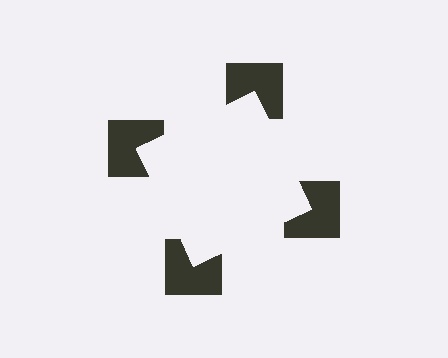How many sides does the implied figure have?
4 sides.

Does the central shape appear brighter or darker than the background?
It typically appears slightly brighter than the background, even though no actual brightness change is drawn.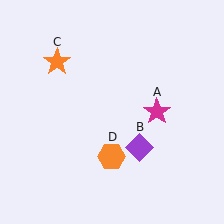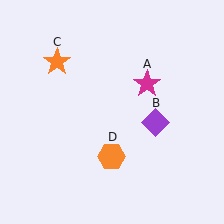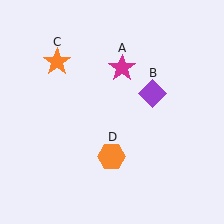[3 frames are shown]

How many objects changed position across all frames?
2 objects changed position: magenta star (object A), purple diamond (object B).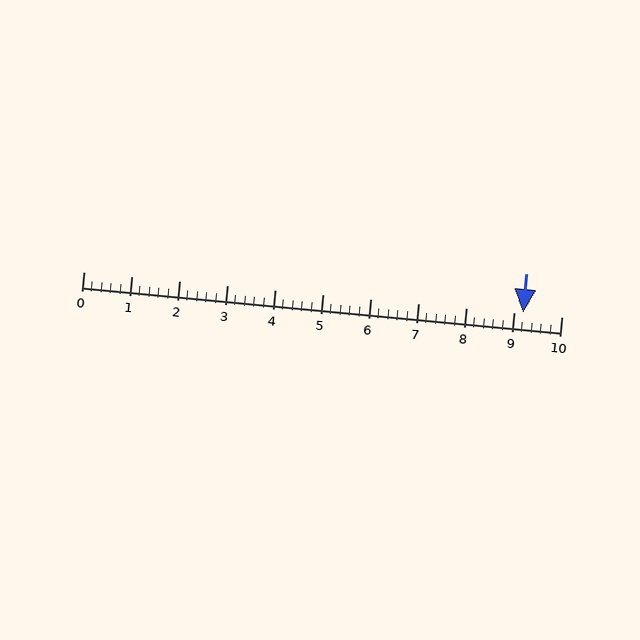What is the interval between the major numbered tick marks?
The major tick marks are spaced 1 units apart.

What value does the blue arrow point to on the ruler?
The blue arrow points to approximately 9.2.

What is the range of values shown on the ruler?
The ruler shows values from 0 to 10.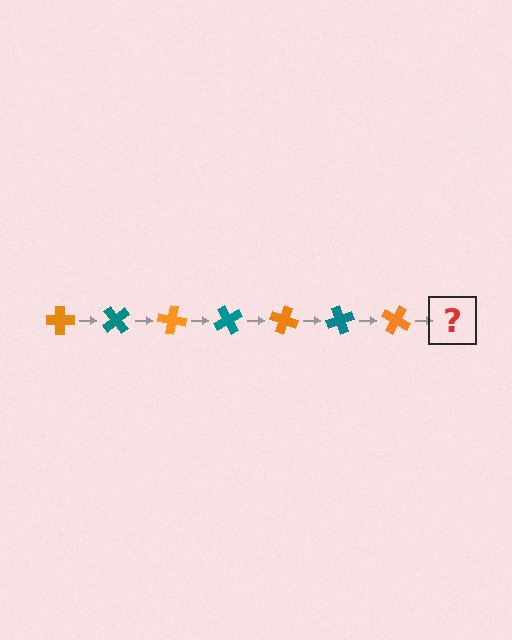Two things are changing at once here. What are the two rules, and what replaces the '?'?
The two rules are that it rotates 50 degrees each step and the color cycles through orange and teal. The '?' should be a teal cross, rotated 350 degrees from the start.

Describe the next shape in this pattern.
It should be a teal cross, rotated 350 degrees from the start.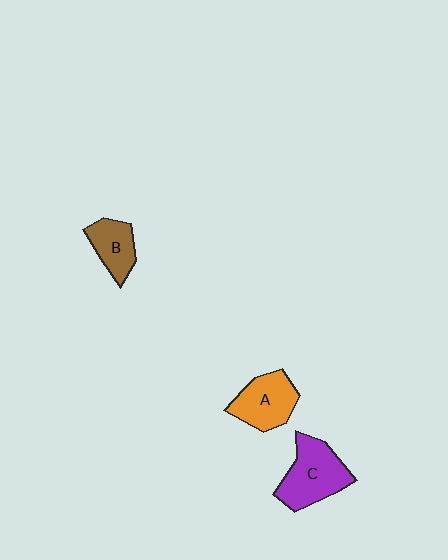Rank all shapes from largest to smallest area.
From largest to smallest: C (purple), A (orange), B (brown).